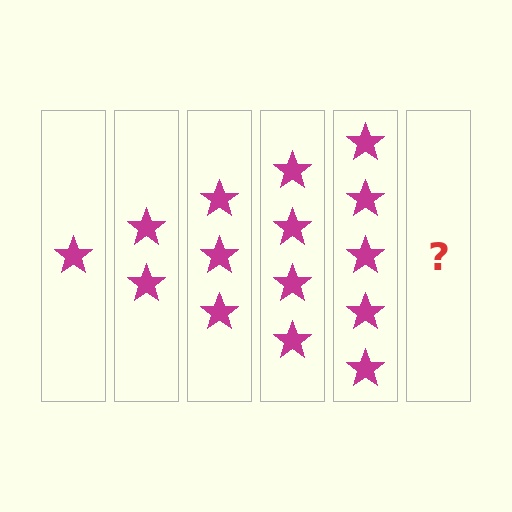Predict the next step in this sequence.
The next step is 6 stars.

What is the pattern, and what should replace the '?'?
The pattern is that each step adds one more star. The '?' should be 6 stars.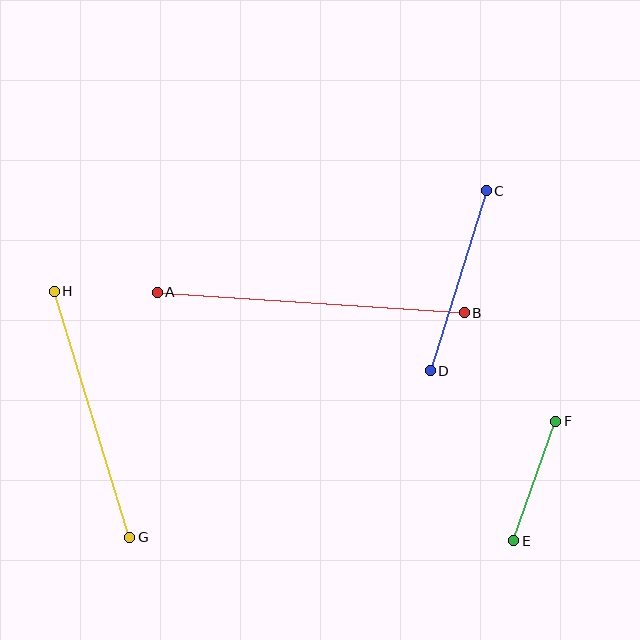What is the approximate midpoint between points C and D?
The midpoint is at approximately (458, 281) pixels.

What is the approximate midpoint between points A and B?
The midpoint is at approximately (311, 303) pixels.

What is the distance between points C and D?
The distance is approximately 188 pixels.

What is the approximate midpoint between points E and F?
The midpoint is at approximately (535, 481) pixels.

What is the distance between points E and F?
The distance is approximately 127 pixels.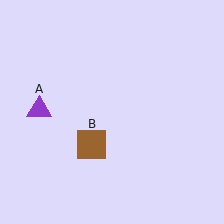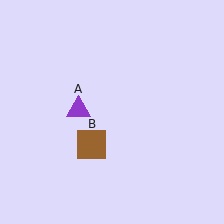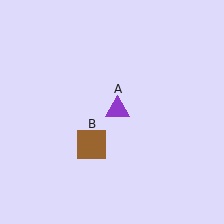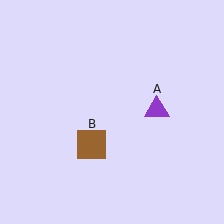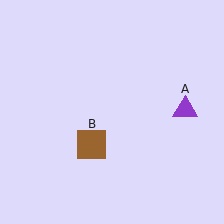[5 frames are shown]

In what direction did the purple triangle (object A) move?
The purple triangle (object A) moved right.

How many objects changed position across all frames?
1 object changed position: purple triangle (object A).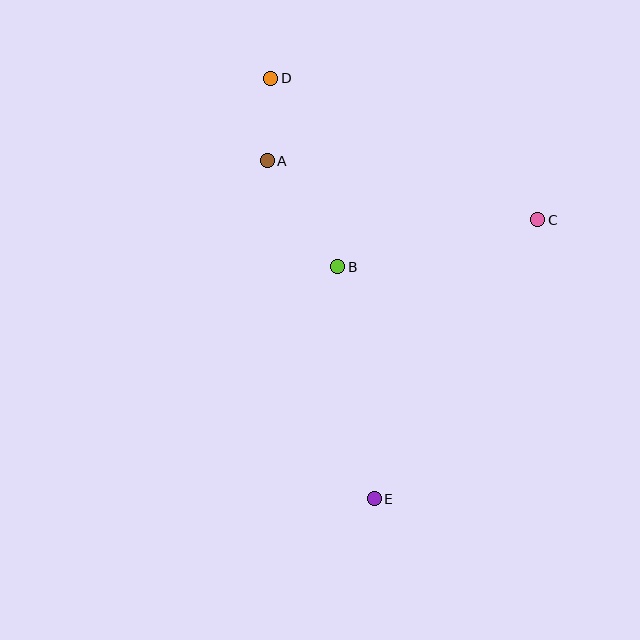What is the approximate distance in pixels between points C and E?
The distance between C and E is approximately 324 pixels.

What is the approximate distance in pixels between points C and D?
The distance between C and D is approximately 302 pixels.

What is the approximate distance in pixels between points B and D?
The distance between B and D is approximately 200 pixels.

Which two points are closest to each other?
Points A and D are closest to each other.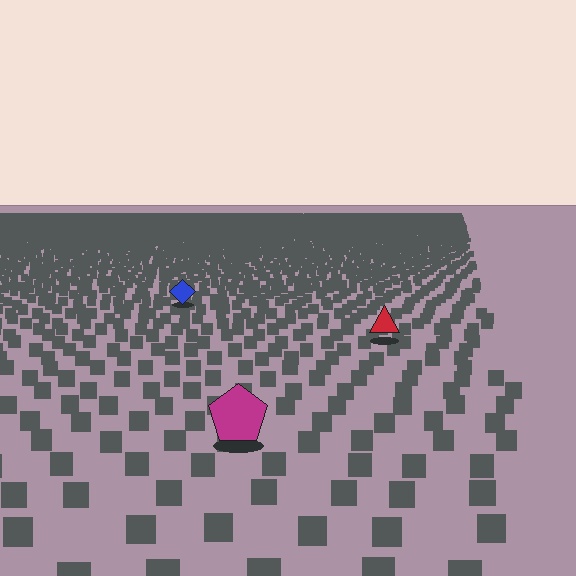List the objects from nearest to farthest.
From nearest to farthest: the magenta pentagon, the red triangle, the blue diamond.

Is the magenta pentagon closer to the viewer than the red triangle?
Yes. The magenta pentagon is closer — you can tell from the texture gradient: the ground texture is coarser near it.